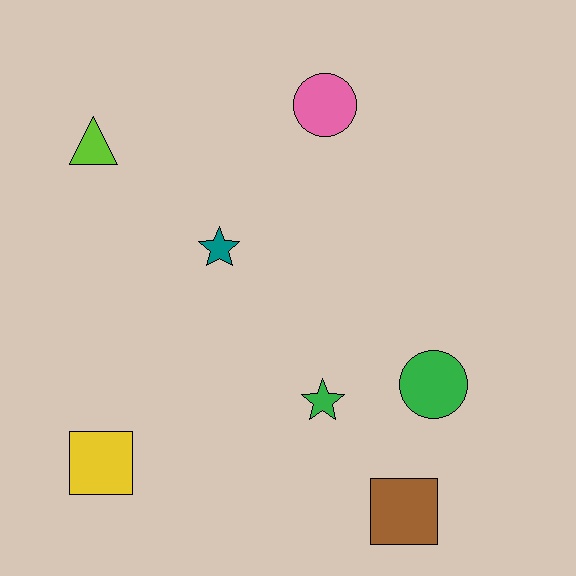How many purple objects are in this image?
There are no purple objects.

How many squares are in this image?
There are 2 squares.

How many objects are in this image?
There are 7 objects.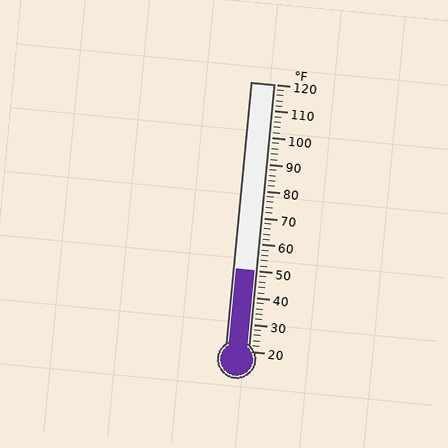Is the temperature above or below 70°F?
The temperature is below 70°F.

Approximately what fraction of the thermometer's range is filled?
The thermometer is filled to approximately 30% of its range.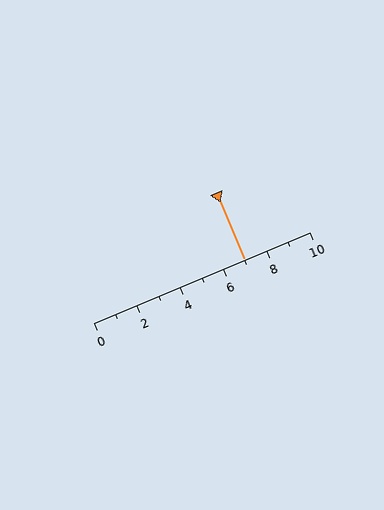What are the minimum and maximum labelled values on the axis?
The axis runs from 0 to 10.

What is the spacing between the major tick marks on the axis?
The major ticks are spaced 2 apart.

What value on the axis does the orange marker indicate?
The marker indicates approximately 7.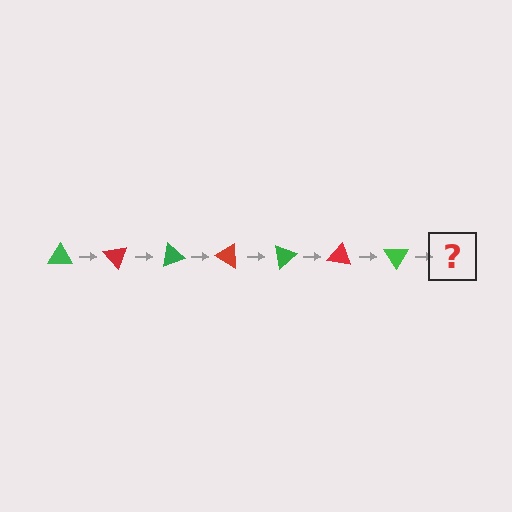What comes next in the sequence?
The next element should be a red triangle, rotated 350 degrees from the start.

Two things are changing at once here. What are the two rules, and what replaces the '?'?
The two rules are that it rotates 50 degrees each step and the color cycles through green and red. The '?' should be a red triangle, rotated 350 degrees from the start.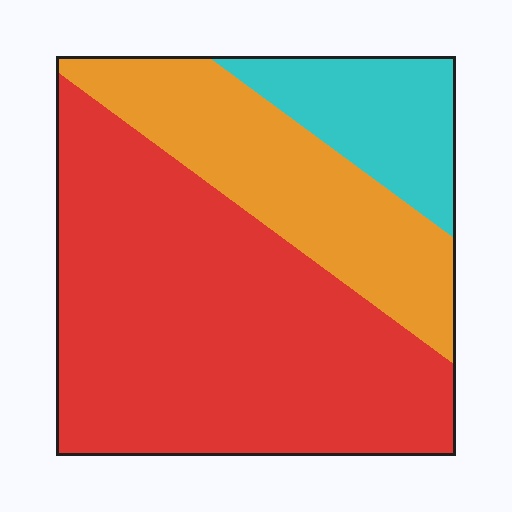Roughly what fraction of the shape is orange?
Orange covers around 25% of the shape.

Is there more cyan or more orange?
Orange.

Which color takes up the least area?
Cyan, at roughly 15%.